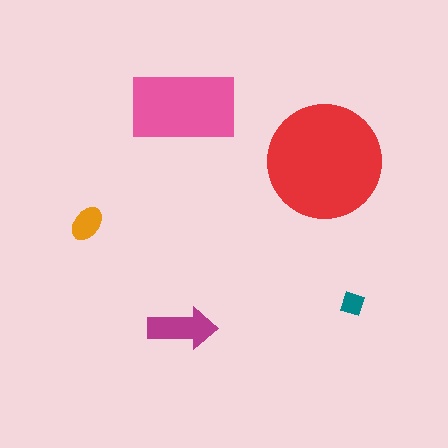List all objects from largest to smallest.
The red circle, the pink rectangle, the magenta arrow, the orange ellipse, the teal diamond.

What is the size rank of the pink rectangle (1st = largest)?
2nd.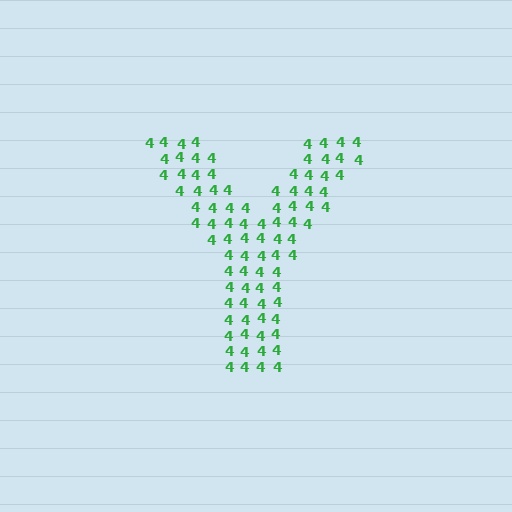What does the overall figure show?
The overall figure shows the letter Y.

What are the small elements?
The small elements are digit 4's.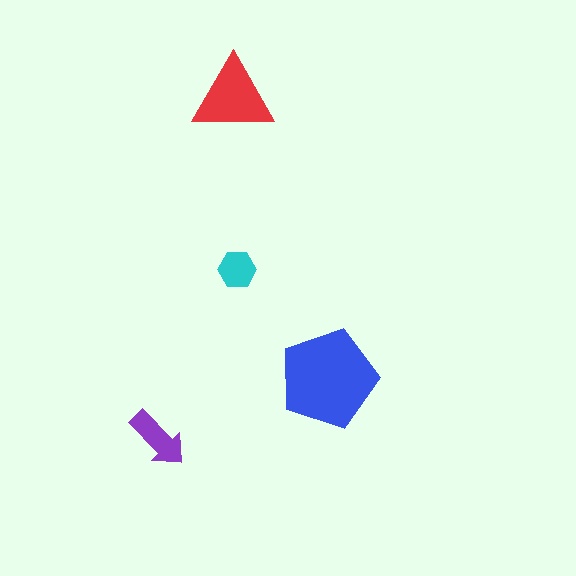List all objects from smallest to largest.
The cyan hexagon, the purple arrow, the red triangle, the blue pentagon.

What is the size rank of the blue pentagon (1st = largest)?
1st.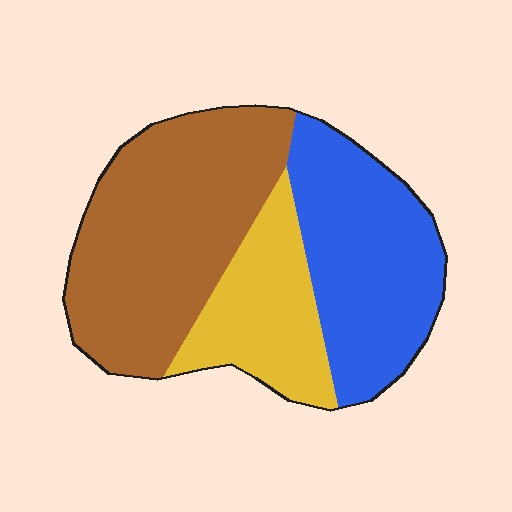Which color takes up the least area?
Yellow, at roughly 20%.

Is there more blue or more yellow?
Blue.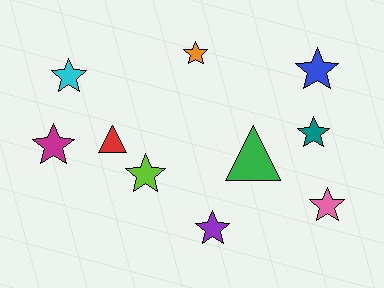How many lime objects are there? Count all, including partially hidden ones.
There is 1 lime object.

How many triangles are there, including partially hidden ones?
There are 2 triangles.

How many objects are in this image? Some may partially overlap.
There are 10 objects.